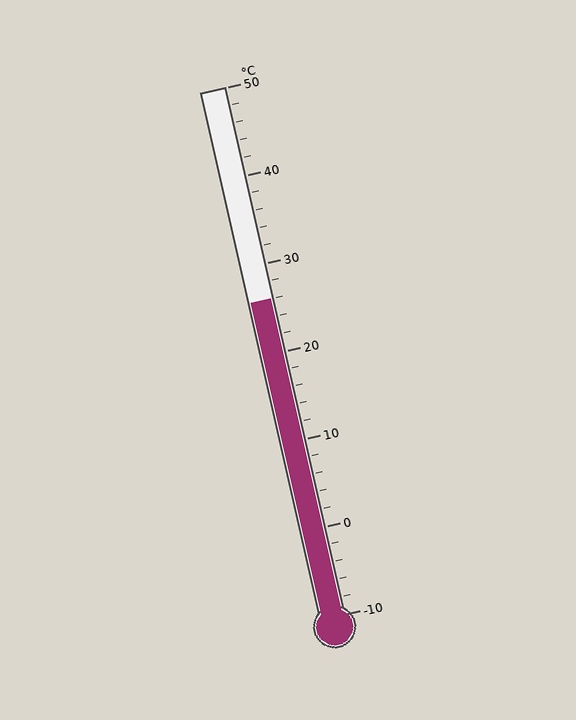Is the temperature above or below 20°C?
The temperature is above 20°C.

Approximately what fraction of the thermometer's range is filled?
The thermometer is filled to approximately 60% of its range.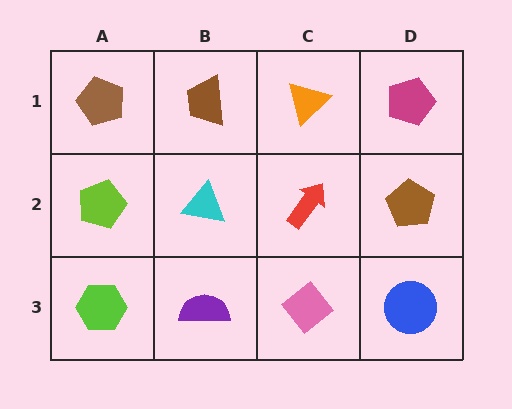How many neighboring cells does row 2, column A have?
3.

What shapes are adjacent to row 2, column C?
An orange triangle (row 1, column C), a pink diamond (row 3, column C), a cyan triangle (row 2, column B), a brown pentagon (row 2, column D).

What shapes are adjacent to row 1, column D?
A brown pentagon (row 2, column D), an orange triangle (row 1, column C).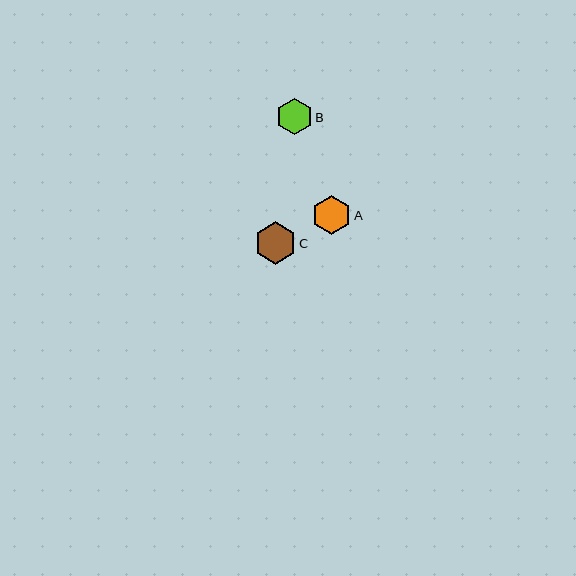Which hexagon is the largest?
Hexagon C is the largest with a size of approximately 42 pixels.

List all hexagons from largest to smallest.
From largest to smallest: C, A, B.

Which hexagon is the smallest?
Hexagon B is the smallest with a size of approximately 36 pixels.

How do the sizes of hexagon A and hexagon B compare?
Hexagon A and hexagon B are approximately the same size.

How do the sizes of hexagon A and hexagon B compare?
Hexagon A and hexagon B are approximately the same size.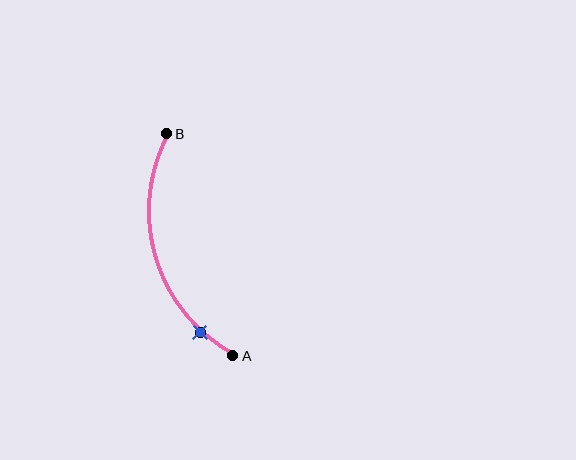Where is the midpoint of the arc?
The arc midpoint is the point on the curve farthest from the straight line joining A and B. It sits to the left of that line.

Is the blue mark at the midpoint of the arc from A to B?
No. The blue mark lies on the arc but is closer to endpoint A. The arc midpoint would be at the point on the curve equidistant along the arc from both A and B.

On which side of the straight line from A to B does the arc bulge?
The arc bulges to the left of the straight line connecting A and B.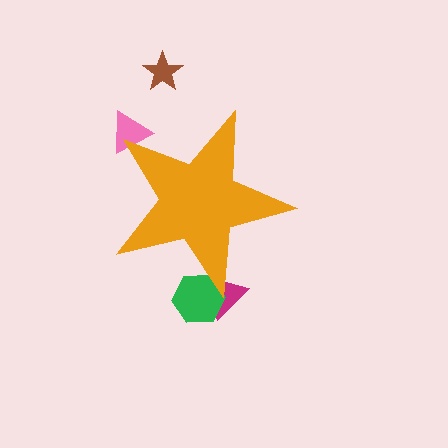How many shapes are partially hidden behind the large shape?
3 shapes are partially hidden.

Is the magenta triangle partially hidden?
Yes, the magenta triangle is partially hidden behind the orange star.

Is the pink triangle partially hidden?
Yes, the pink triangle is partially hidden behind the orange star.